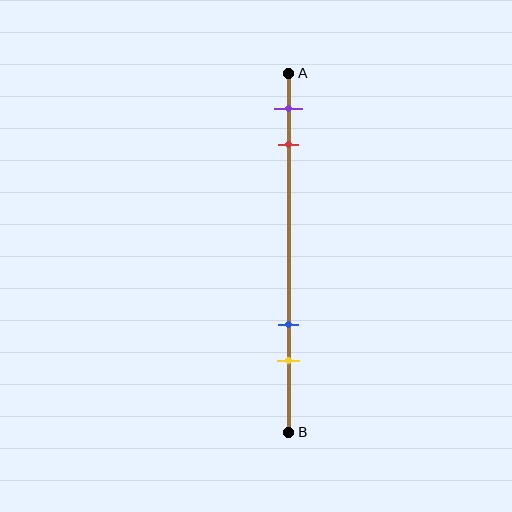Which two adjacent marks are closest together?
The purple and red marks are the closest adjacent pair.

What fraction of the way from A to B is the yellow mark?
The yellow mark is approximately 80% (0.8) of the way from A to B.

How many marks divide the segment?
There are 4 marks dividing the segment.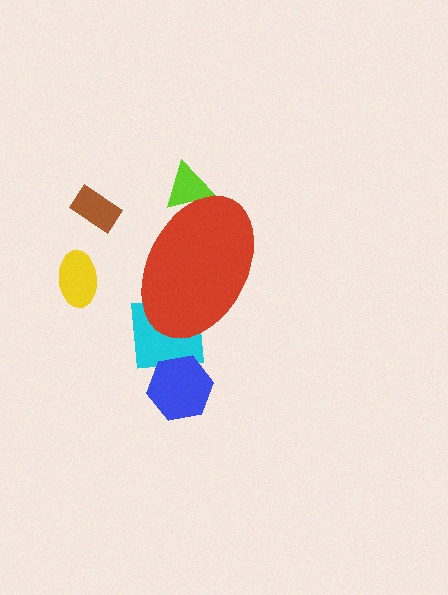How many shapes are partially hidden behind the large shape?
2 shapes are partially hidden.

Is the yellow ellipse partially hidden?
No, the yellow ellipse is fully visible.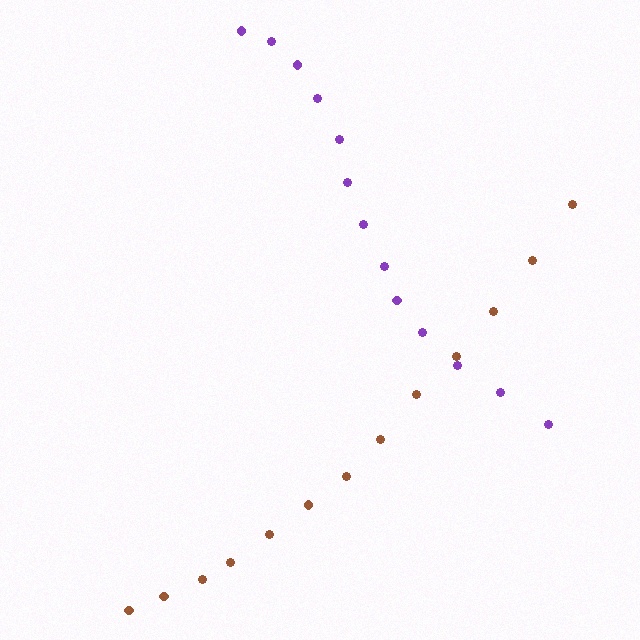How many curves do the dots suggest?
There are 2 distinct paths.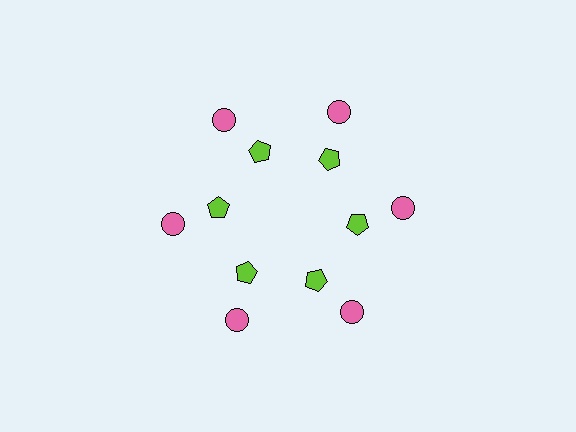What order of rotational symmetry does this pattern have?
This pattern has 6-fold rotational symmetry.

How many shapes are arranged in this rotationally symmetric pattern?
There are 12 shapes, arranged in 6 groups of 2.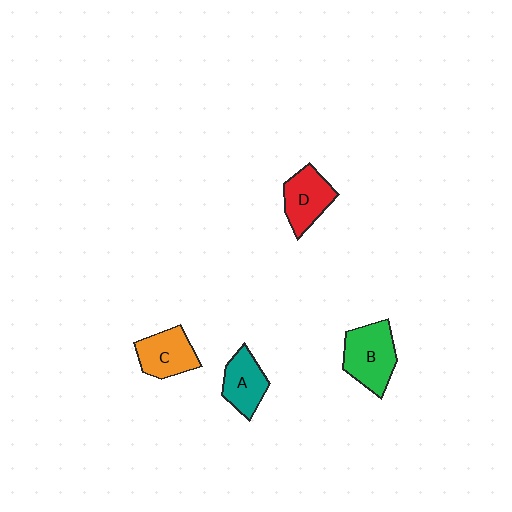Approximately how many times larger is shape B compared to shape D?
Approximately 1.2 times.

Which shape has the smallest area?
Shape A (teal).